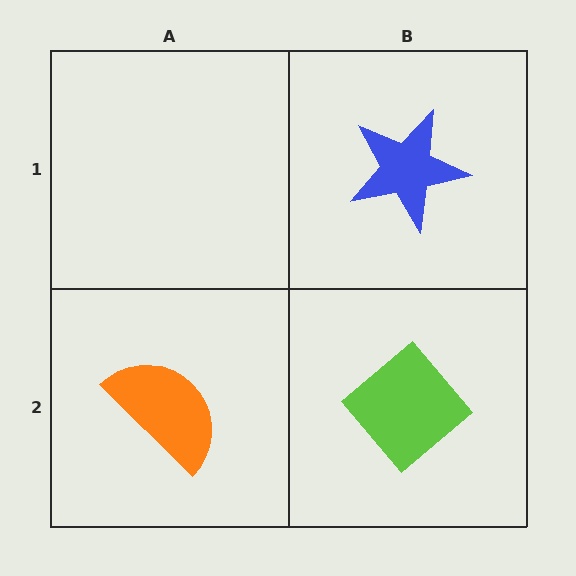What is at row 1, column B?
A blue star.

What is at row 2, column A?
An orange semicircle.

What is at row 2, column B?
A lime diamond.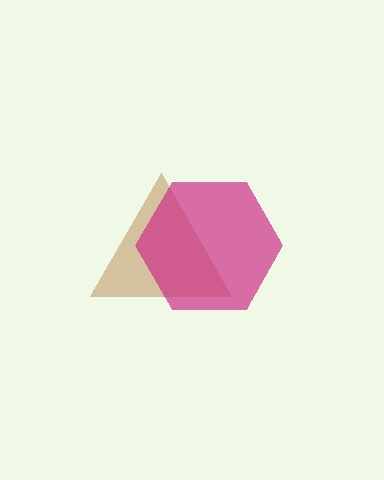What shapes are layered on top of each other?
The layered shapes are: a brown triangle, a magenta hexagon.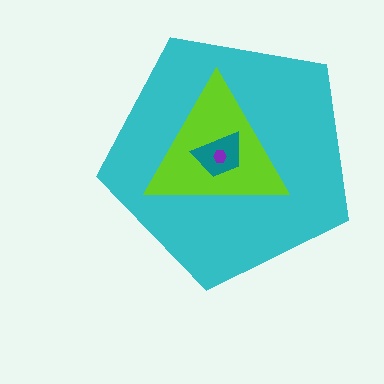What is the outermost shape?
The cyan pentagon.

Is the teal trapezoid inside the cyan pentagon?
Yes.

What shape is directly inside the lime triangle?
The teal trapezoid.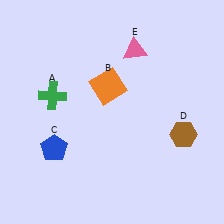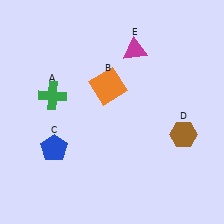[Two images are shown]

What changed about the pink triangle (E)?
In Image 1, E is pink. In Image 2, it changed to magenta.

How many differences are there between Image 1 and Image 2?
There is 1 difference between the two images.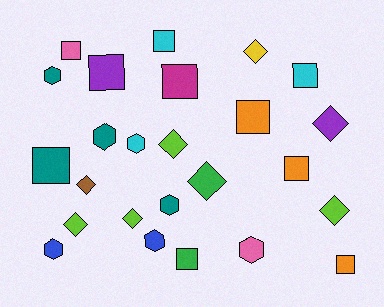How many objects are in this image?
There are 25 objects.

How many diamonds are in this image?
There are 8 diamonds.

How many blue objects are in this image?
There are 2 blue objects.